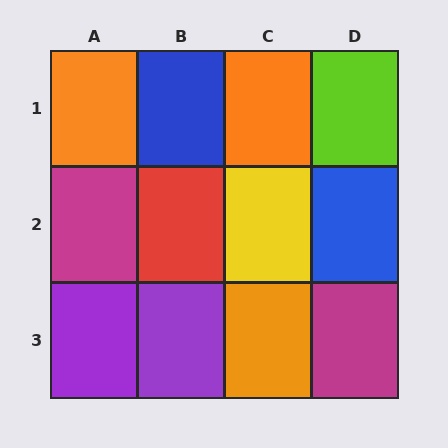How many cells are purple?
2 cells are purple.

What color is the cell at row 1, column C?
Orange.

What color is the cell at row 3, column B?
Purple.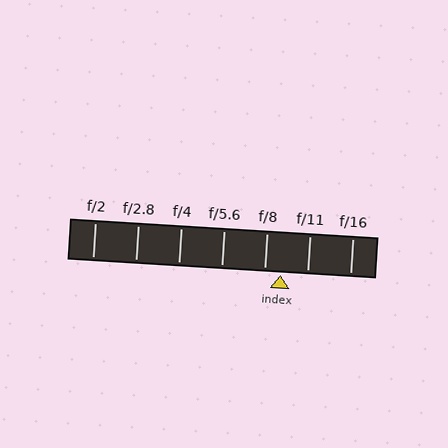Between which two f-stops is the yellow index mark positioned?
The index mark is between f/8 and f/11.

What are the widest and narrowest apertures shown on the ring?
The widest aperture shown is f/2 and the narrowest is f/16.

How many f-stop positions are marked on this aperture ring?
There are 7 f-stop positions marked.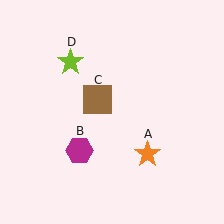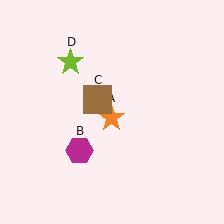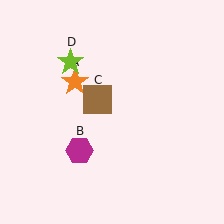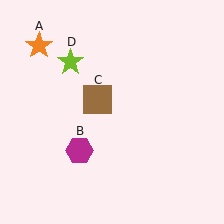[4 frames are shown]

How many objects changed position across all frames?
1 object changed position: orange star (object A).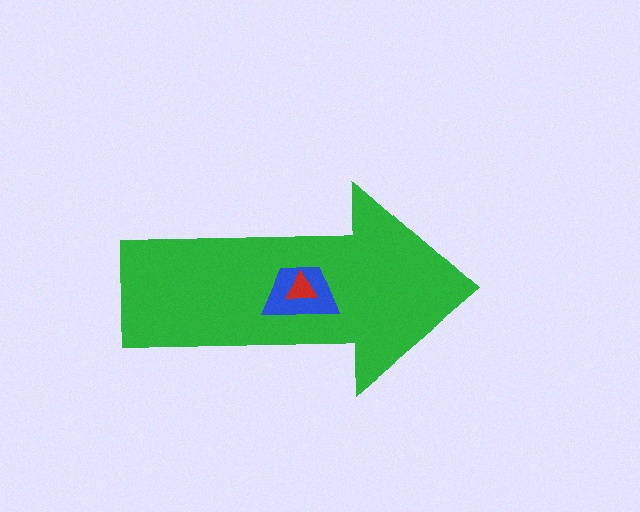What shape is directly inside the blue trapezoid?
The red triangle.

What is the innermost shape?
The red triangle.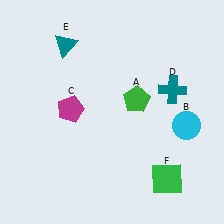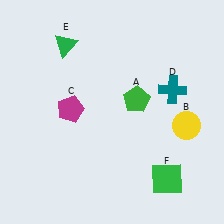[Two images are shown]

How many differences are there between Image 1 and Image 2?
There are 2 differences between the two images.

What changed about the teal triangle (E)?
In Image 1, E is teal. In Image 2, it changed to green.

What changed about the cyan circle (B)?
In Image 1, B is cyan. In Image 2, it changed to yellow.